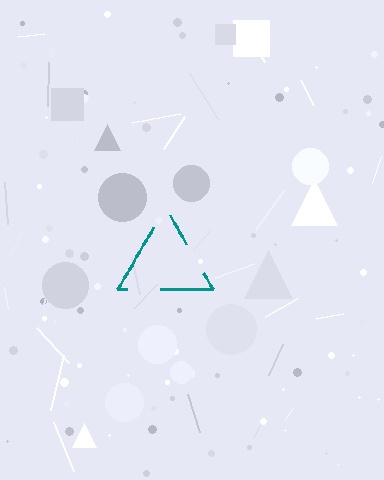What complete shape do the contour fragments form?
The contour fragments form a triangle.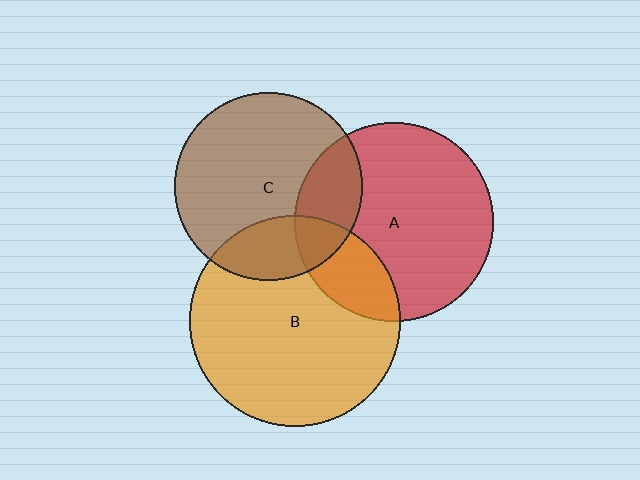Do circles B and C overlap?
Yes.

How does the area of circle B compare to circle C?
Approximately 1.3 times.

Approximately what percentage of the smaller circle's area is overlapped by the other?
Approximately 25%.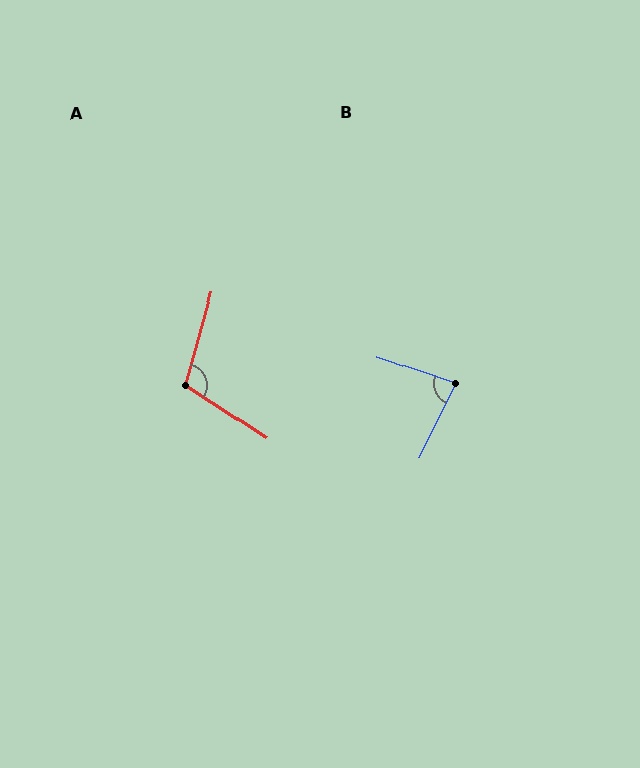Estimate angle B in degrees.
Approximately 83 degrees.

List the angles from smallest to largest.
B (83°), A (107°).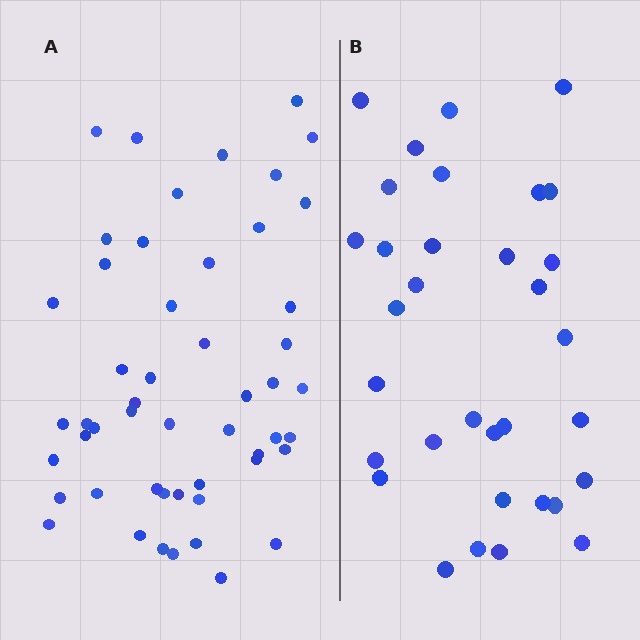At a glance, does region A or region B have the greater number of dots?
Region A (the left region) has more dots.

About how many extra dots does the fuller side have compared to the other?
Region A has approximately 20 more dots than region B.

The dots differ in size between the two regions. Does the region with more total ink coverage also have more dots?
No. Region B has more total ink coverage because its dots are larger, but region A actually contains more individual dots. Total area can be misleading — the number of items is what matters here.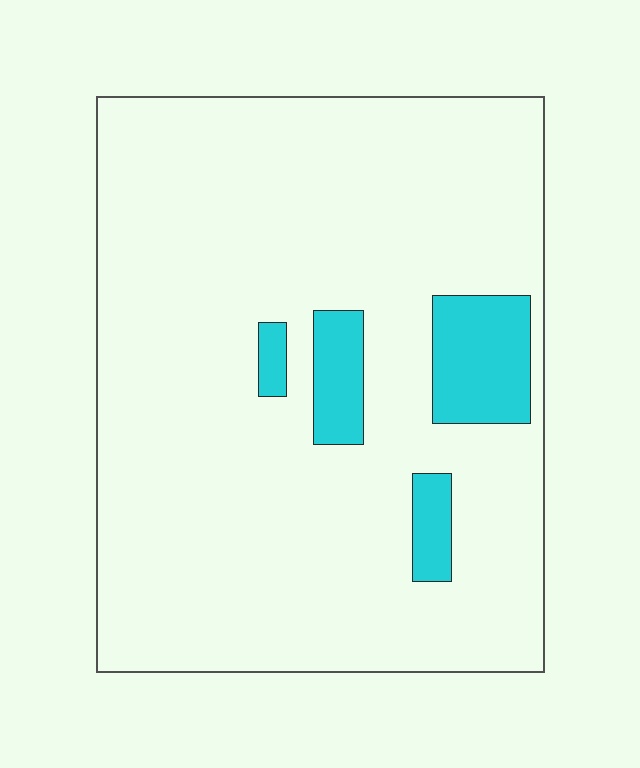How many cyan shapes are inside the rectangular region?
4.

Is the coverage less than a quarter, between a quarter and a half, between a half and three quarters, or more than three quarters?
Less than a quarter.